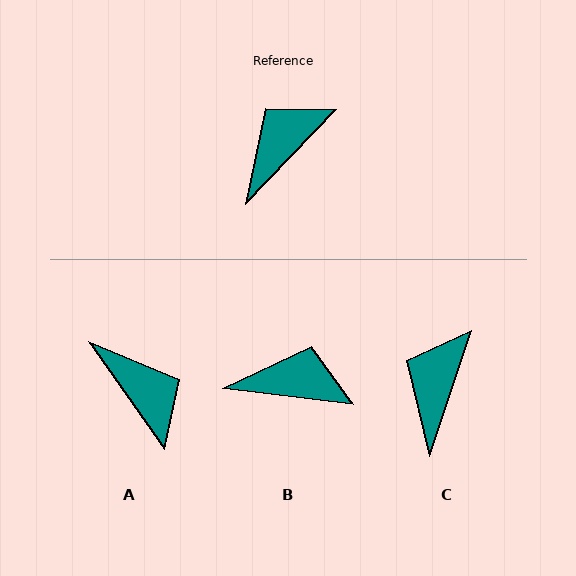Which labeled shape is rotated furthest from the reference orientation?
A, about 101 degrees away.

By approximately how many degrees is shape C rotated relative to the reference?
Approximately 25 degrees counter-clockwise.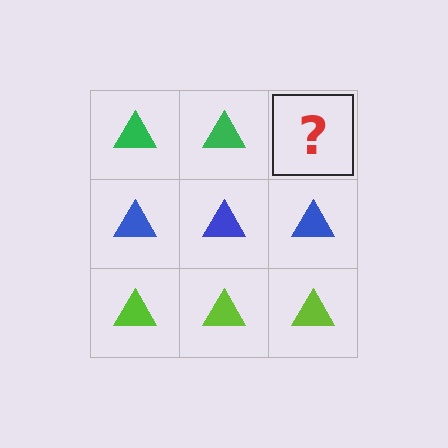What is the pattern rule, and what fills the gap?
The rule is that each row has a consistent color. The gap should be filled with a green triangle.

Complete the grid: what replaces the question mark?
The question mark should be replaced with a green triangle.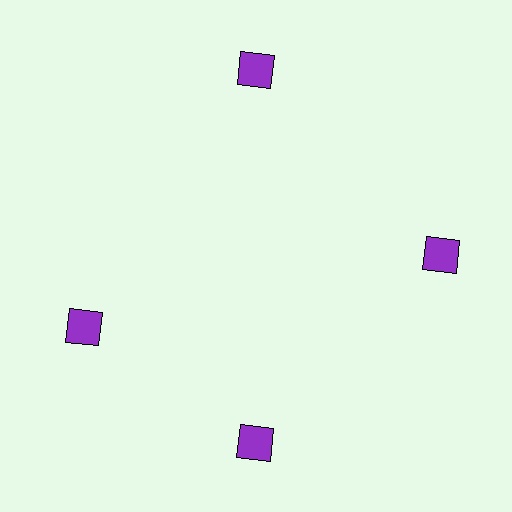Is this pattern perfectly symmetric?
No. The 4 purple squares are arranged in a ring, but one element near the 9 o'clock position is rotated out of alignment along the ring, breaking the 4-fold rotational symmetry.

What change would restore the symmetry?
The symmetry would be restored by rotating it back into even spacing with its neighbors so that all 4 squares sit at equal angles and equal distance from the center.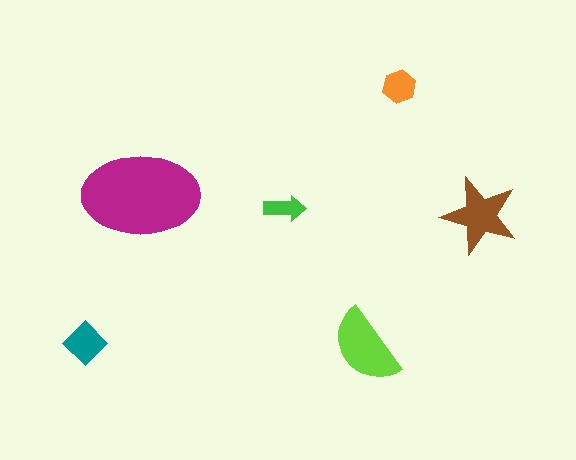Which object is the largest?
The magenta ellipse.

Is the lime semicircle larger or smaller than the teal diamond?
Larger.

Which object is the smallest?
The green arrow.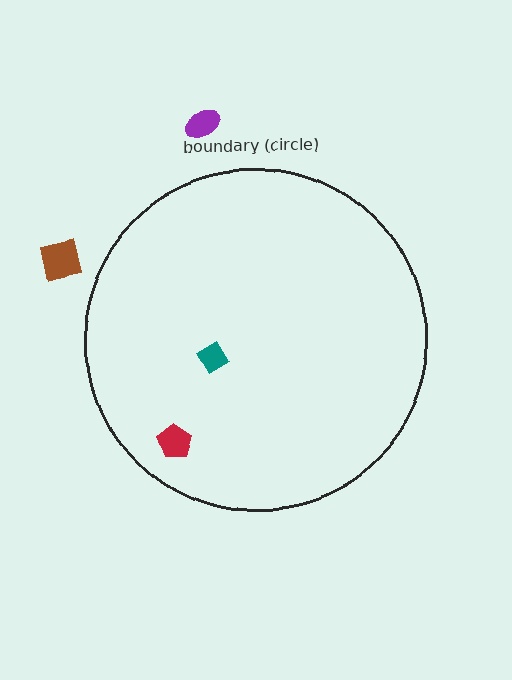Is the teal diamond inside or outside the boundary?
Inside.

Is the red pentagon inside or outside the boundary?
Inside.